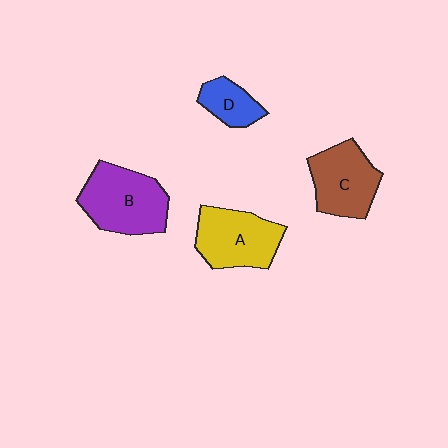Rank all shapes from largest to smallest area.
From largest to smallest: B (purple), A (yellow), C (brown), D (blue).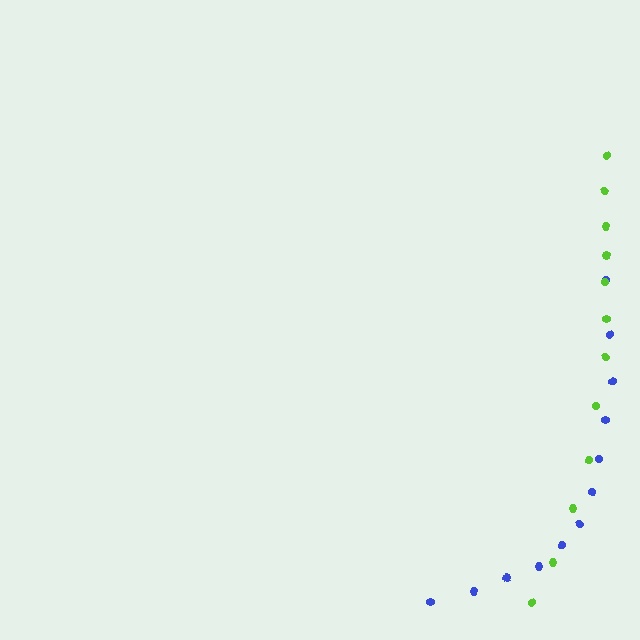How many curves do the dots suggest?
There are 2 distinct paths.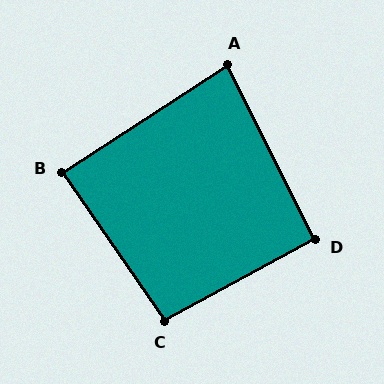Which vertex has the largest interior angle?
C, at approximately 96 degrees.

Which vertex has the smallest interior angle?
A, at approximately 84 degrees.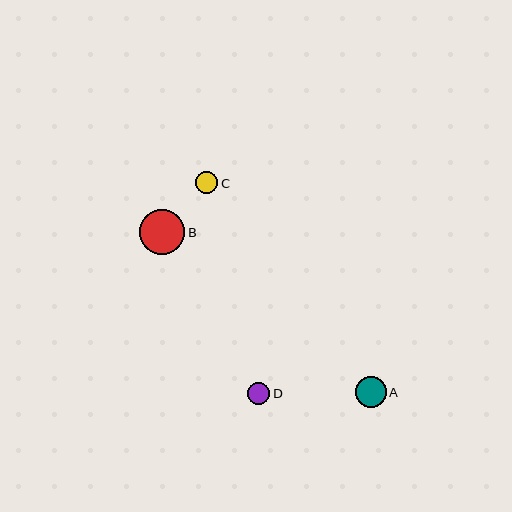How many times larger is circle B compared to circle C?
Circle B is approximately 2.1 times the size of circle C.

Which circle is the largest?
Circle B is the largest with a size of approximately 46 pixels.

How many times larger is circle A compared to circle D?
Circle A is approximately 1.4 times the size of circle D.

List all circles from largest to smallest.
From largest to smallest: B, A, D, C.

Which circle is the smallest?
Circle C is the smallest with a size of approximately 22 pixels.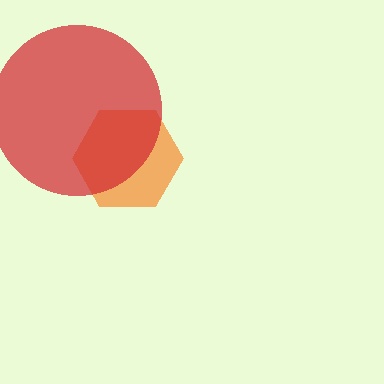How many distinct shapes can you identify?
There are 2 distinct shapes: an orange hexagon, a red circle.